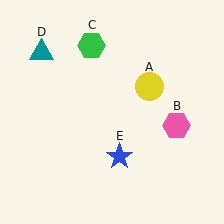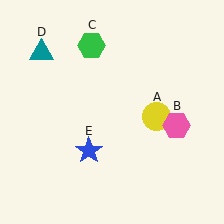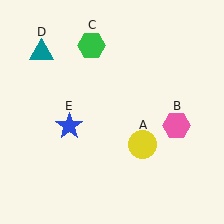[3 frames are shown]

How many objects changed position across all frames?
2 objects changed position: yellow circle (object A), blue star (object E).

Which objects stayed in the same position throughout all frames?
Pink hexagon (object B) and green hexagon (object C) and teal triangle (object D) remained stationary.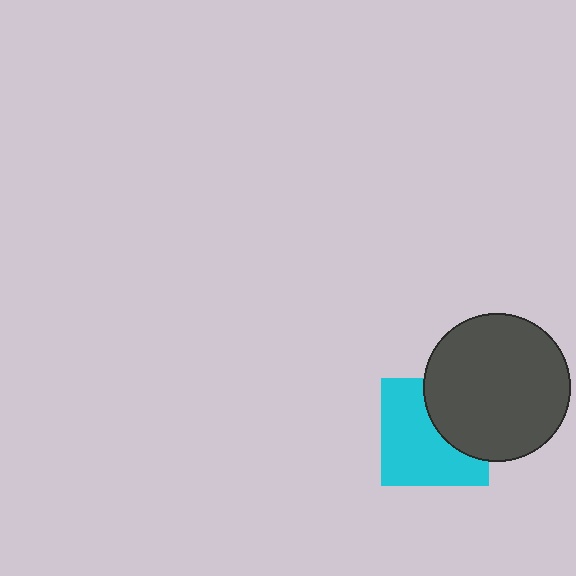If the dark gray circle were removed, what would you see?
You would see the complete cyan square.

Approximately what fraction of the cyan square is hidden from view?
Roughly 38% of the cyan square is hidden behind the dark gray circle.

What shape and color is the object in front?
The object in front is a dark gray circle.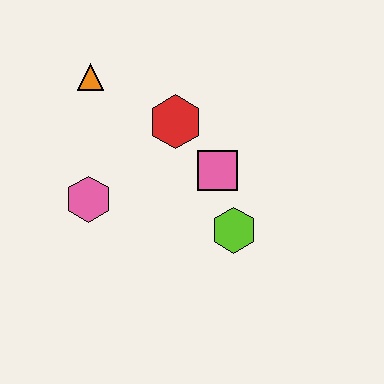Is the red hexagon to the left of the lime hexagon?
Yes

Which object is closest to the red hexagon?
The pink square is closest to the red hexagon.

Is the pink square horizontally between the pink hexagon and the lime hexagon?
Yes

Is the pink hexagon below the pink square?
Yes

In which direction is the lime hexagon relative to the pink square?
The lime hexagon is below the pink square.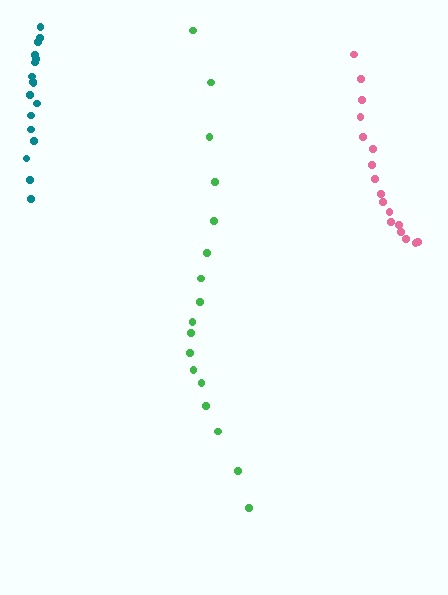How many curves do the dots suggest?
There are 3 distinct paths.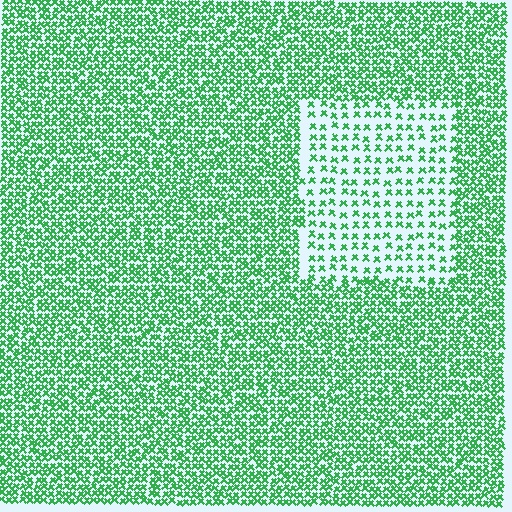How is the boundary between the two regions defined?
The boundary is defined by a change in element density (approximately 2.4x ratio). All elements are the same color, size, and shape.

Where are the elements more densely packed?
The elements are more densely packed outside the rectangle boundary.